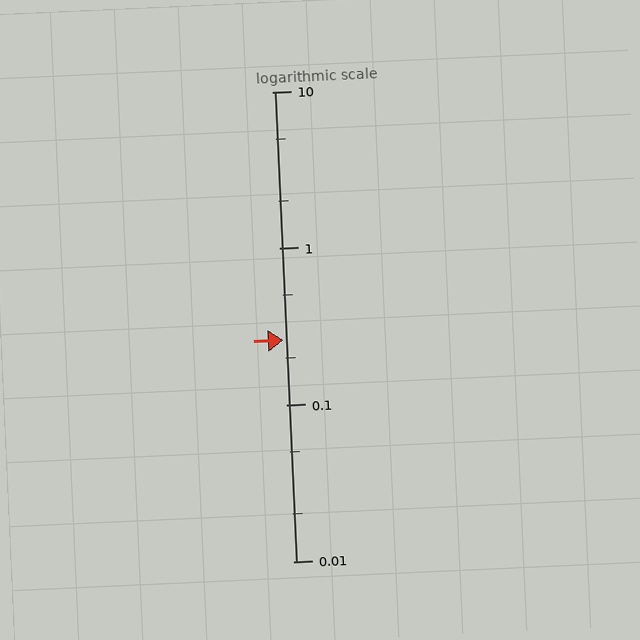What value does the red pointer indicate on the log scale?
The pointer indicates approximately 0.26.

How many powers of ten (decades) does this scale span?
The scale spans 3 decades, from 0.01 to 10.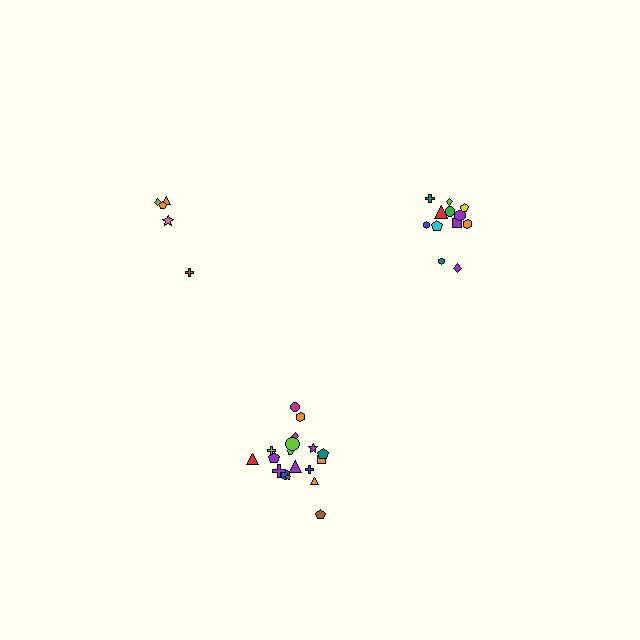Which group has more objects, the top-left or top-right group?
The top-right group.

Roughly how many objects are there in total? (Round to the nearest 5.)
Roughly 35 objects in total.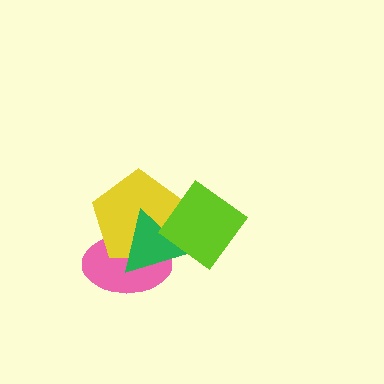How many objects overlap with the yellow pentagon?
3 objects overlap with the yellow pentagon.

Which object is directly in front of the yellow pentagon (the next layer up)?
The green triangle is directly in front of the yellow pentagon.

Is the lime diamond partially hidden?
No, no other shape covers it.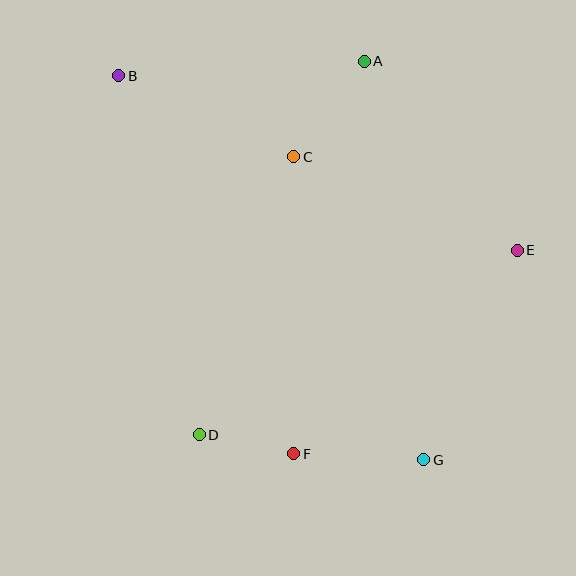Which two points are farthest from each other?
Points B and G are farthest from each other.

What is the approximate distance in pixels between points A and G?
The distance between A and G is approximately 403 pixels.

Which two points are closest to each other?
Points D and F are closest to each other.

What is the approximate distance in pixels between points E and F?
The distance between E and F is approximately 302 pixels.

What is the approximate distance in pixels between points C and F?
The distance between C and F is approximately 297 pixels.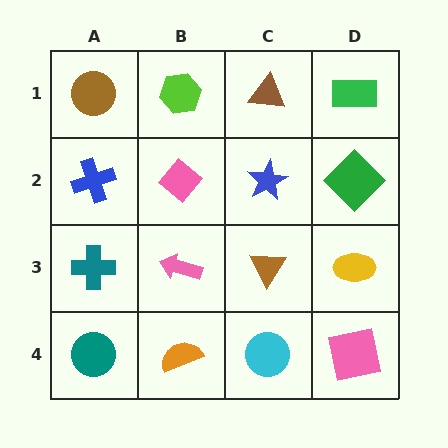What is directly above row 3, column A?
A blue cross.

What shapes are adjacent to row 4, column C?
A brown triangle (row 3, column C), an orange semicircle (row 4, column B), a pink square (row 4, column D).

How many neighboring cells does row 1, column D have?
2.